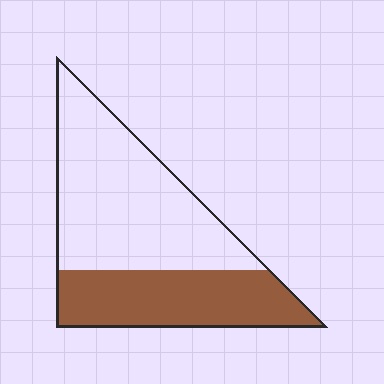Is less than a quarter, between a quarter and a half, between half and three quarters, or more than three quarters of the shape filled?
Between a quarter and a half.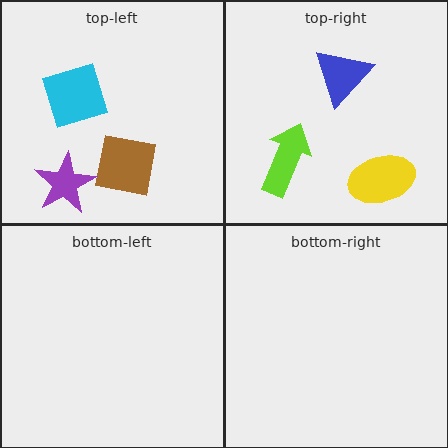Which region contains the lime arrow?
The top-right region.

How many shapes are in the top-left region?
3.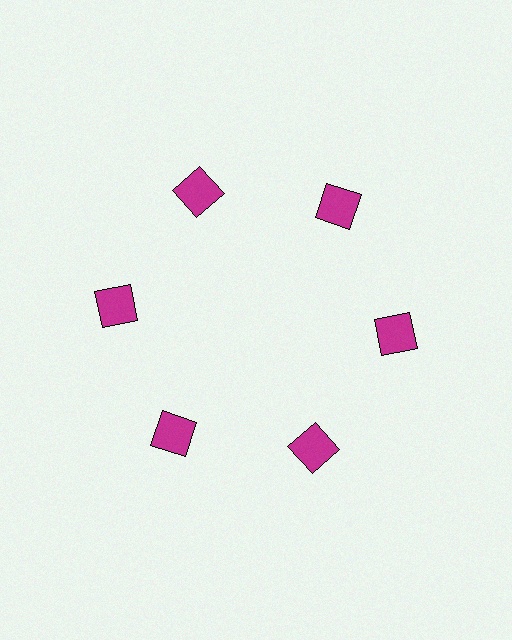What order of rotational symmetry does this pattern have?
This pattern has 6-fold rotational symmetry.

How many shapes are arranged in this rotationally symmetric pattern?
There are 6 shapes, arranged in 6 groups of 1.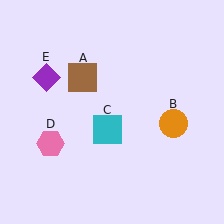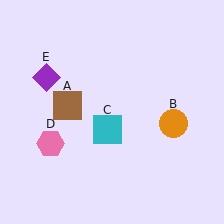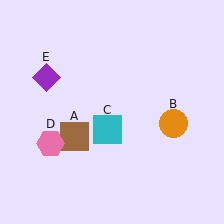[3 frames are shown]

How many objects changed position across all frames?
1 object changed position: brown square (object A).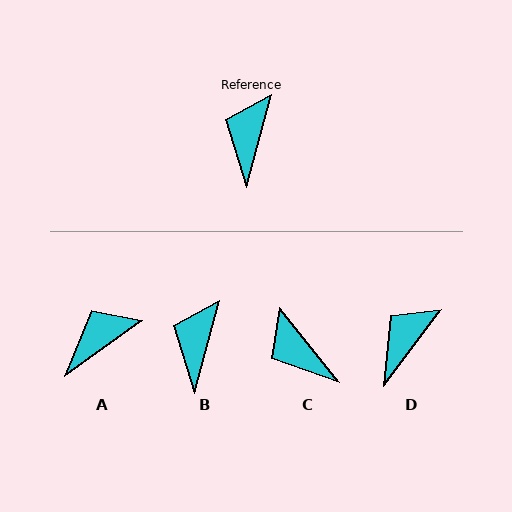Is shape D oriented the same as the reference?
No, it is off by about 22 degrees.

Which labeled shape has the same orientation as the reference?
B.